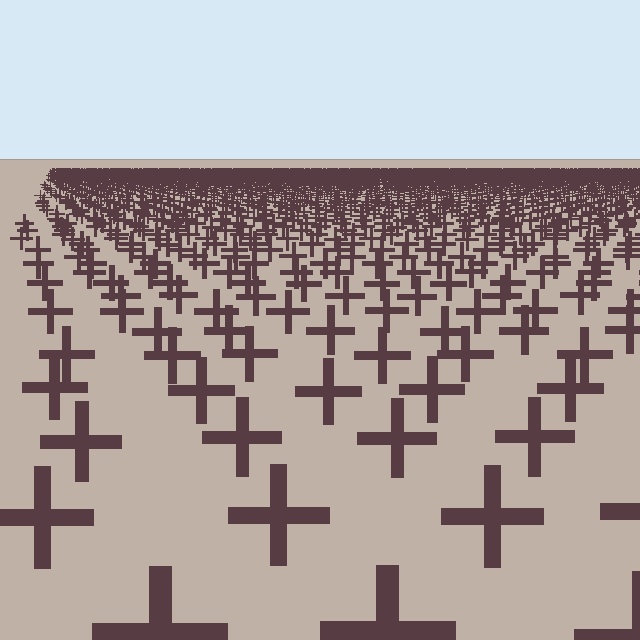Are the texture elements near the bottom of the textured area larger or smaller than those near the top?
Larger. Near the bottom, elements are closer to the viewer and appear at a bigger on-screen size.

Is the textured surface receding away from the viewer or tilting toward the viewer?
The surface is receding away from the viewer. Texture elements get smaller and denser toward the top.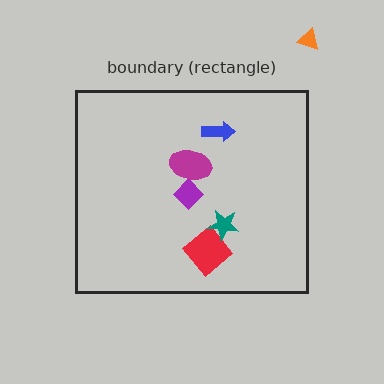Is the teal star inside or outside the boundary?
Inside.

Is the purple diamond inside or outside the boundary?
Inside.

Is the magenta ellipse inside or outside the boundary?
Inside.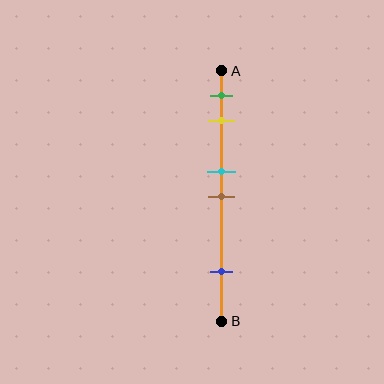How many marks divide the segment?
There are 5 marks dividing the segment.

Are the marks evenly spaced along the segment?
No, the marks are not evenly spaced.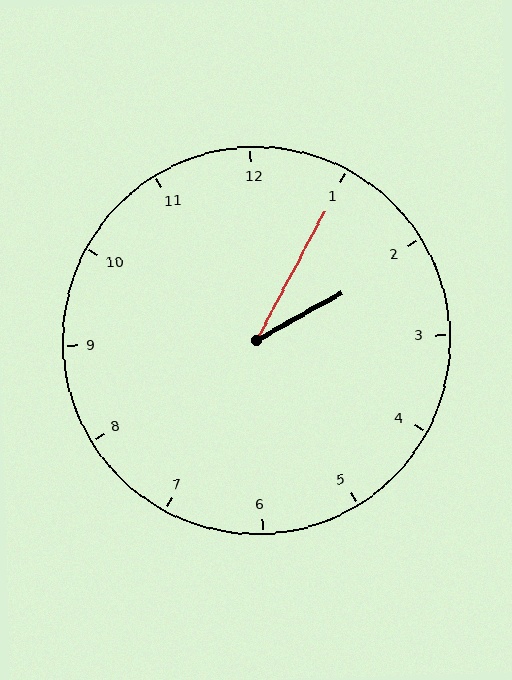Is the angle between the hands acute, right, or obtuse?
It is acute.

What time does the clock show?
2:05.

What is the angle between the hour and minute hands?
Approximately 32 degrees.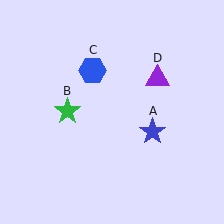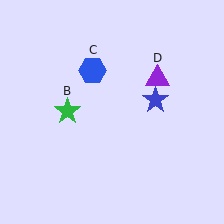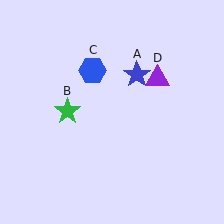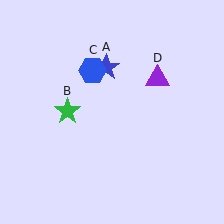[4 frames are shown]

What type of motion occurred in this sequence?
The blue star (object A) rotated counterclockwise around the center of the scene.